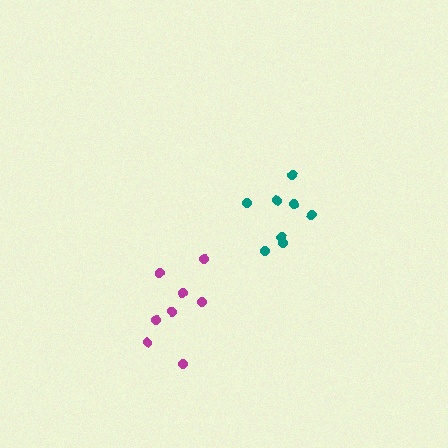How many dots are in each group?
Group 1: 8 dots, Group 2: 8 dots (16 total).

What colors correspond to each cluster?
The clusters are colored: magenta, teal.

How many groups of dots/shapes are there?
There are 2 groups.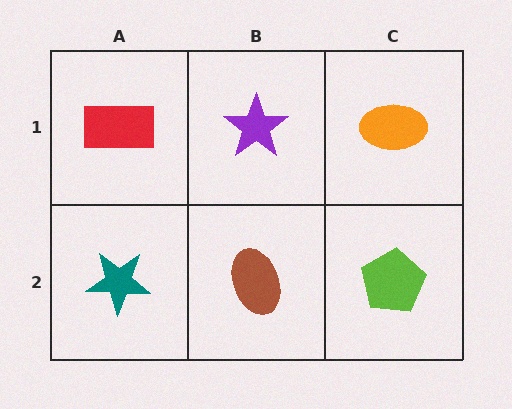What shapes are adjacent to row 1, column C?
A lime pentagon (row 2, column C), a purple star (row 1, column B).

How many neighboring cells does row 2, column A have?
2.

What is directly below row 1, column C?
A lime pentagon.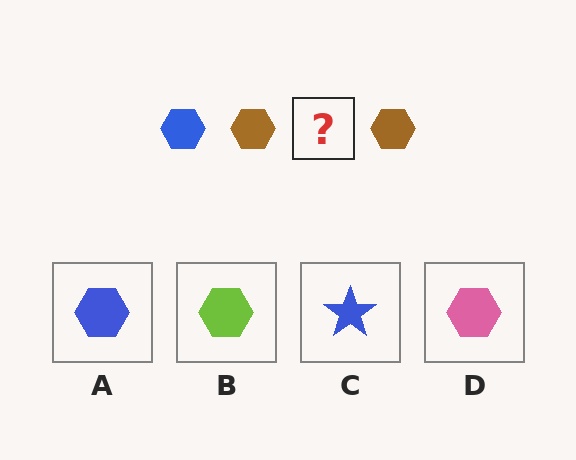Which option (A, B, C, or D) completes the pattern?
A.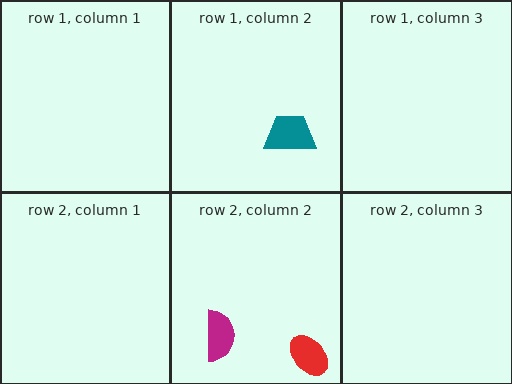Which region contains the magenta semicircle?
The row 2, column 2 region.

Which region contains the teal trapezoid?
The row 1, column 2 region.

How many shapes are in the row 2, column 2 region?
2.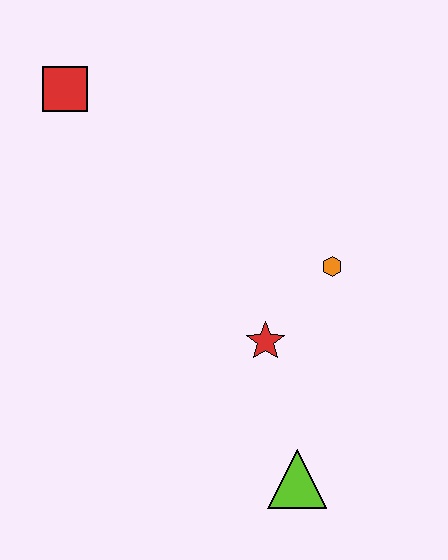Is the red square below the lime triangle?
No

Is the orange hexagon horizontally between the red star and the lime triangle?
No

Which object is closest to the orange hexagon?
The red star is closest to the orange hexagon.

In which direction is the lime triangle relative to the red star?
The lime triangle is below the red star.